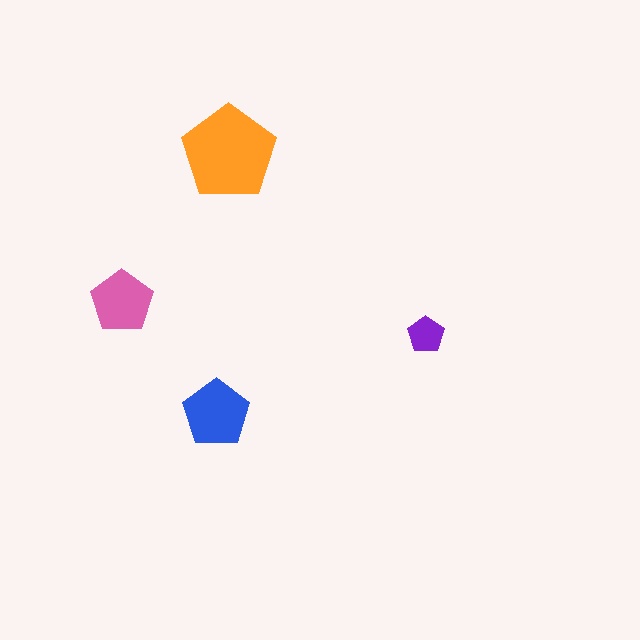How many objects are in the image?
There are 4 objects in the image.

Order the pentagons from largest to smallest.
the orange one, the blue one, the pink one, the purple one.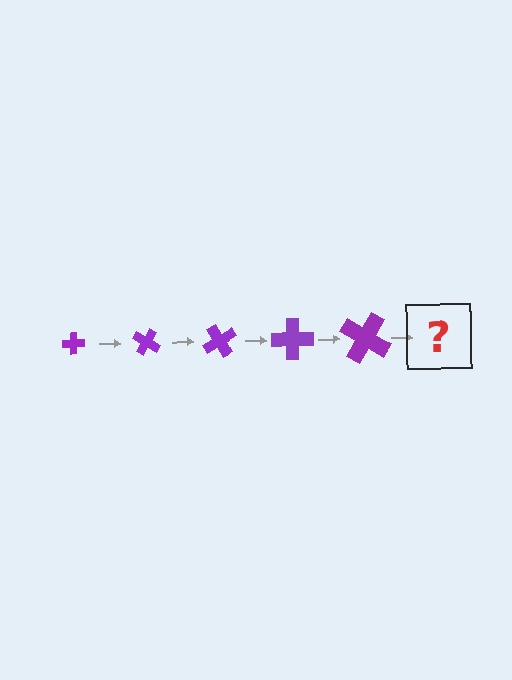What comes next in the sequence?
The next element should be a cross, larger than the previous one and rotated 150 degrees from the start.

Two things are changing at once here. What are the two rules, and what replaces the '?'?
The two rules are that the cross grows larger each step and it rotates 30 degrees each step. The '?' should be a cross, larger than the previous one and rotated 150 degrees from the start.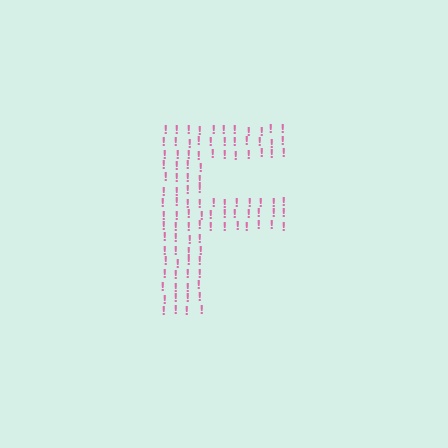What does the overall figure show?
The overall figure shows the letter F.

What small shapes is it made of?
It is made of small exclamation marks.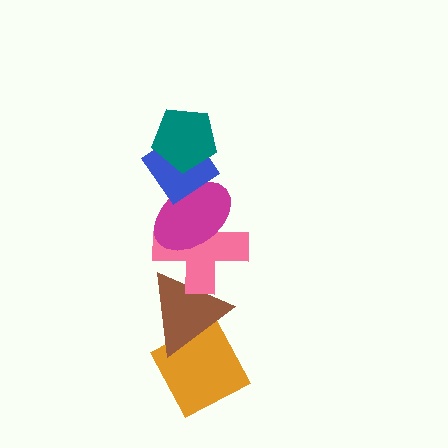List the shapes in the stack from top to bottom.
From top to bottom: the teal pentagon, the blue diamond, the magenta ellipse, the pink cross, the brown triangle, the orange diamond.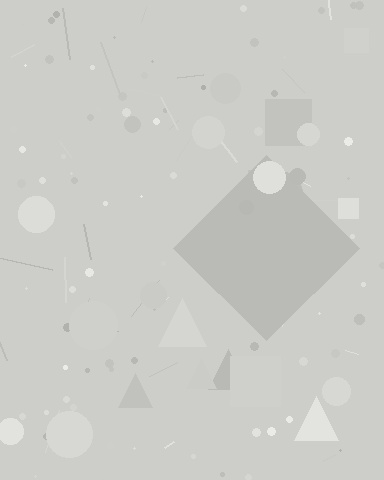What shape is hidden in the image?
A diamond is hidden in the image.